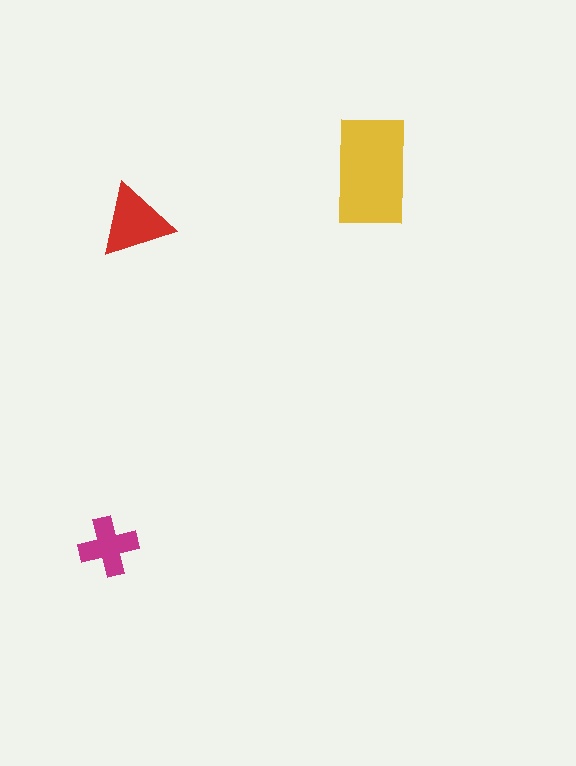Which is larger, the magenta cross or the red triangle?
The red triangle.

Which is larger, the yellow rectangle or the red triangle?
The yellow rectangle.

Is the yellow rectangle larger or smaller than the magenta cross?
Larger.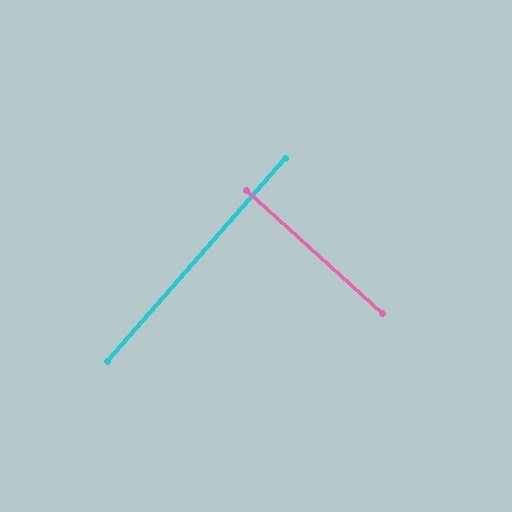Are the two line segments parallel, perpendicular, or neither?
Perpendicular — they meet at approximately 89°.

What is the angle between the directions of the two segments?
Approximately 89 degrees.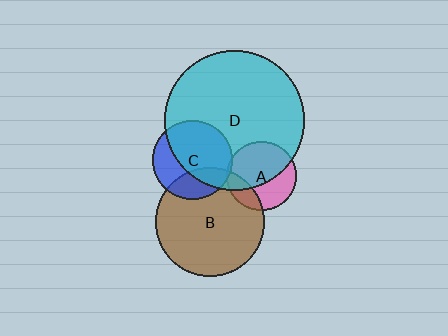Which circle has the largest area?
Circle D (cyan).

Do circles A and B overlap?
Yes.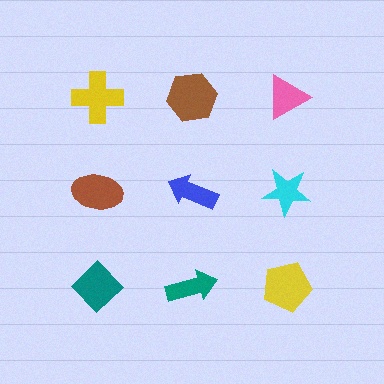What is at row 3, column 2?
A teal arrow.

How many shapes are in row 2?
3 shapes.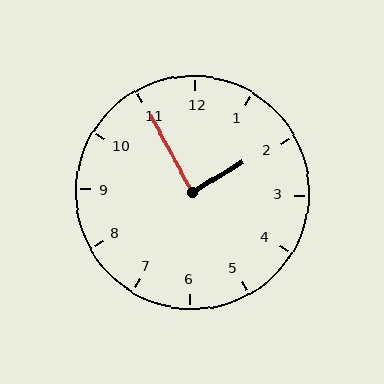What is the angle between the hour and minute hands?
Approximately 88 degrees.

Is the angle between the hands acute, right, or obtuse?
It is right.